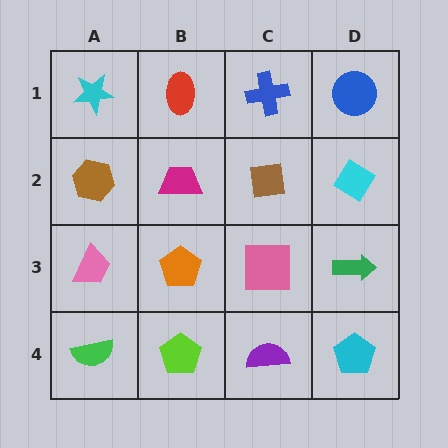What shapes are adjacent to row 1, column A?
A brown hexagon (row 2, column A), a red ellipse (row 1, column B).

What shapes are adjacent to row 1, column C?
A brown square (row 2, column C), a red ellipse (row 1, column B), a blue circle (row 1, column D).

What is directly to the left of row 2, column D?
A brown square.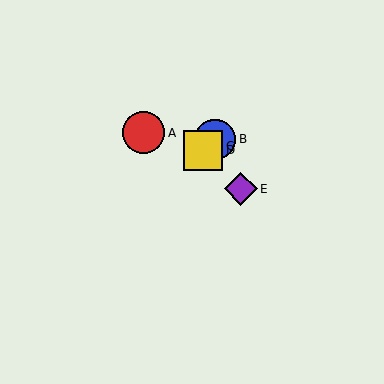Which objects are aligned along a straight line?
Objects B, C, D are aligned along a straight line.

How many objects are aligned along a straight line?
3 objects (B, C, D) are aligned along a straight line.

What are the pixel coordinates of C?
Object C is at (208, 146).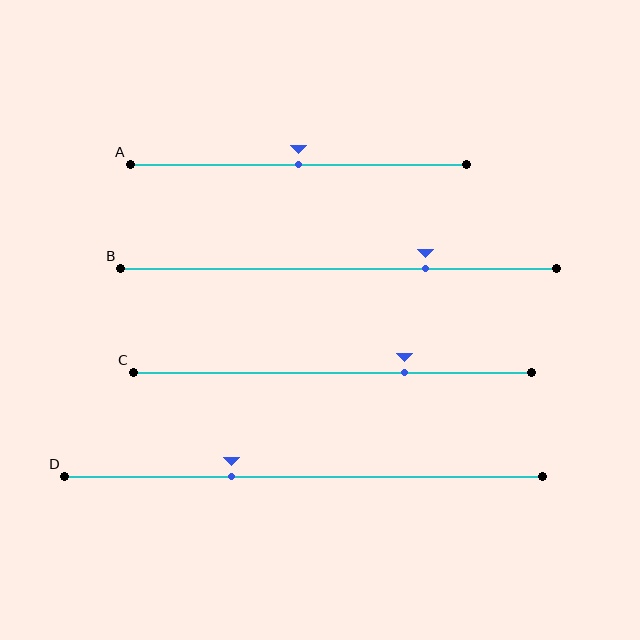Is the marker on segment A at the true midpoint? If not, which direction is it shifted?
Yes, the marker on segment A is at the true midpoint.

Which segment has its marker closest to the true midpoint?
Segment A has its marker closest to the true midpoint.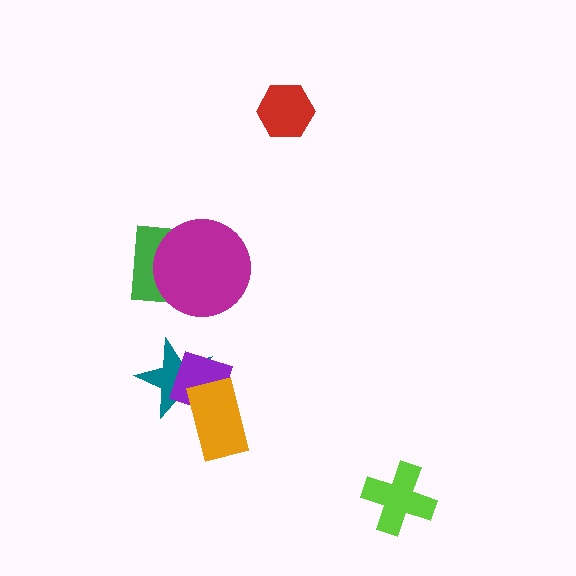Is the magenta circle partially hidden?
No, no other shape covers it.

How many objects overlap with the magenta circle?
1 object overlaps with the magenta circle.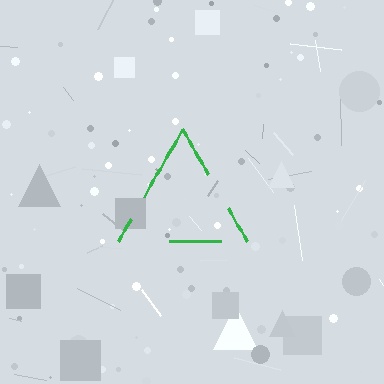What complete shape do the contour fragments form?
The contour fragments form a triangle.